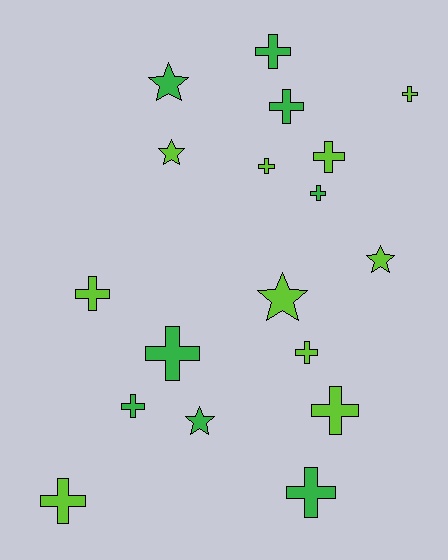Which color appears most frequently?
Lime, with 10 objects.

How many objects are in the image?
There are 18 objects.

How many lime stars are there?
There are 3 lime stars.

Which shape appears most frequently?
Cross, with 13 objects.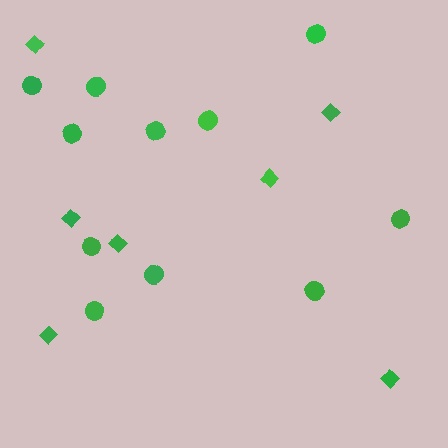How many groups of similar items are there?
There are 2 groups: one group of circles (11) and one group of diamonds (7).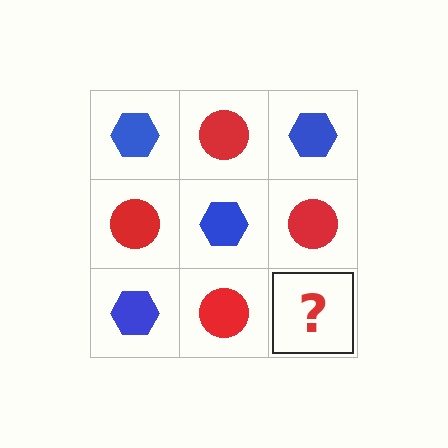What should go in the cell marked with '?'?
The missing cell should contain a blue hexagon.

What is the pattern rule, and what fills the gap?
The rule is that it alternates blue hexagon and red circle in a checkerboard pattern. The gap should be filled with a blue hexagon.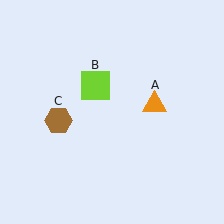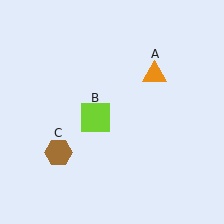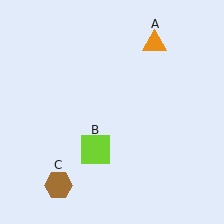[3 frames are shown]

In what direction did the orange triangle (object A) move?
The orange triangle (object A) moved up.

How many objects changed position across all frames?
3 objects changed position: orange triangle (object A), lime square (object B), brown hexagon (object C).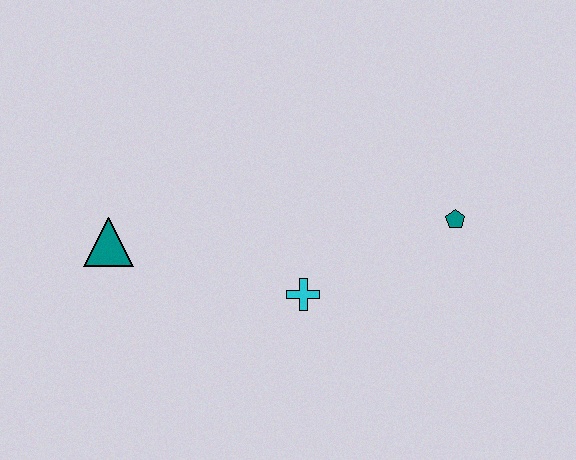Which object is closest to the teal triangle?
The cyan cross is closest to the teal triangle.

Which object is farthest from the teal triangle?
The teal pentagon is farthest from the teal triangle.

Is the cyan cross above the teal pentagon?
No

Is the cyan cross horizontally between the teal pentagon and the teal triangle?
Yes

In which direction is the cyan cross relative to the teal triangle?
The cyan cross is to the right of the teal triangle.